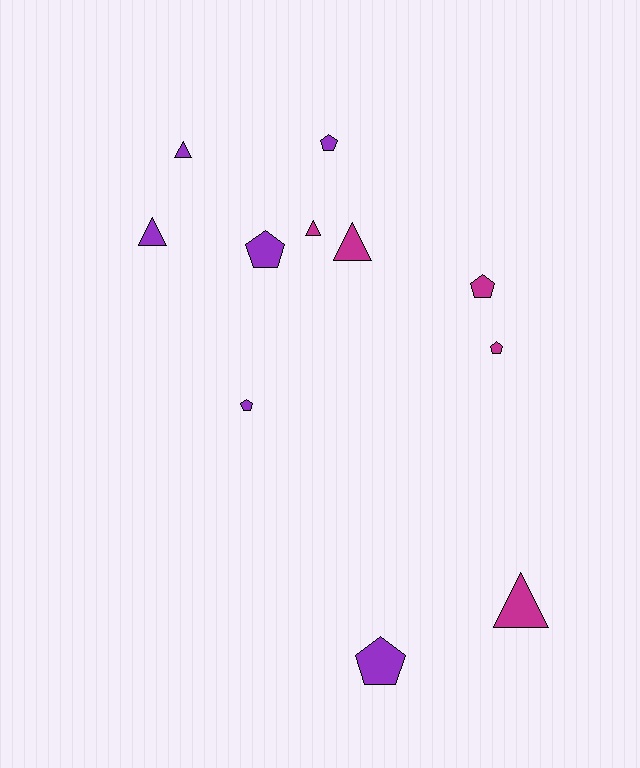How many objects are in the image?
There are 11 objects.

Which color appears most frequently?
Purple, with 6 objects.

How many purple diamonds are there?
There are no purple diamonds.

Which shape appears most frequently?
Pentagon, with 6 objects.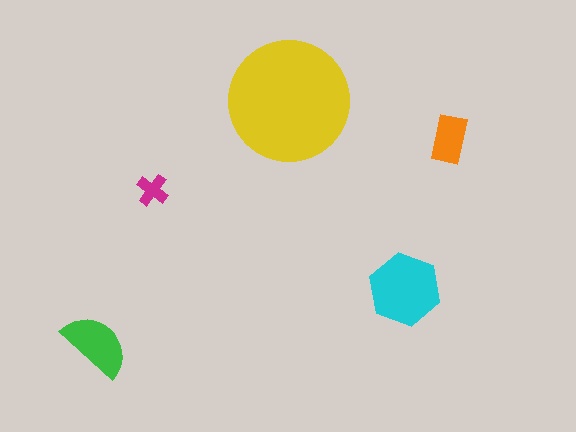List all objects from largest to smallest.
The yellow circle, the cyan hexagon, the green semicircle, the orange rectangle, the magenta cross.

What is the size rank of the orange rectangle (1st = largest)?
4th.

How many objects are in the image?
There are 5 objects in the image.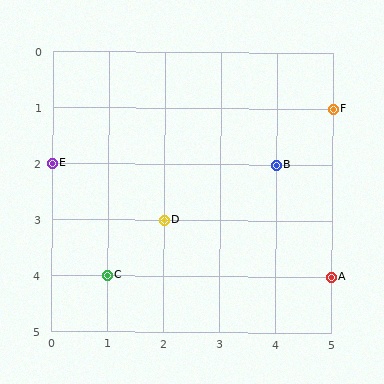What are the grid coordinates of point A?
Point A is at grid coordinates (5, 4).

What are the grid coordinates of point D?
Point D is at grid coordinates (2, 3).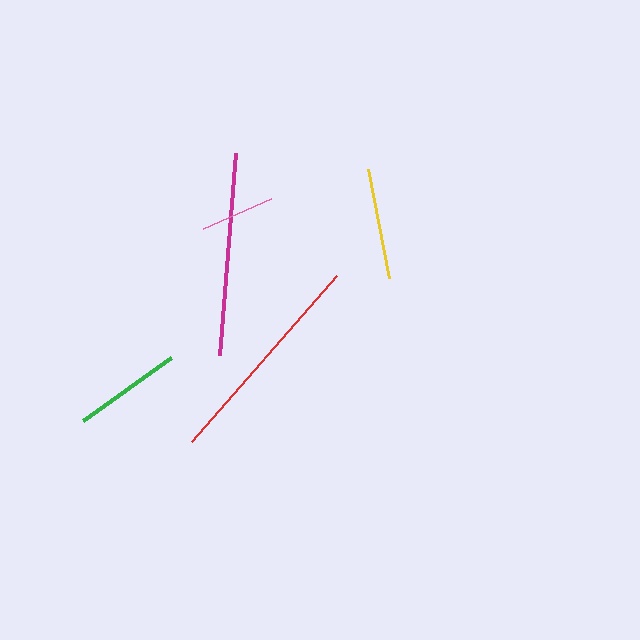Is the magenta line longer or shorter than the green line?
The magenta line is longer than the green line.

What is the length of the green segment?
The green segment is approximately 108 pixels long.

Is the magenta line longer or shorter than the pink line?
The magenta line is longer than the pink line.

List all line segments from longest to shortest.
From longest to shortest: red, magenta, yellow, green, pink.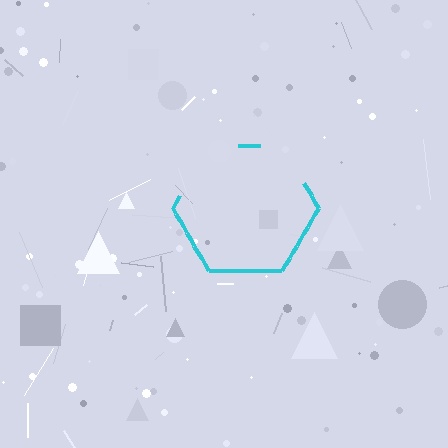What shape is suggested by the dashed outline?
The dashed outline suggests a hexagon.